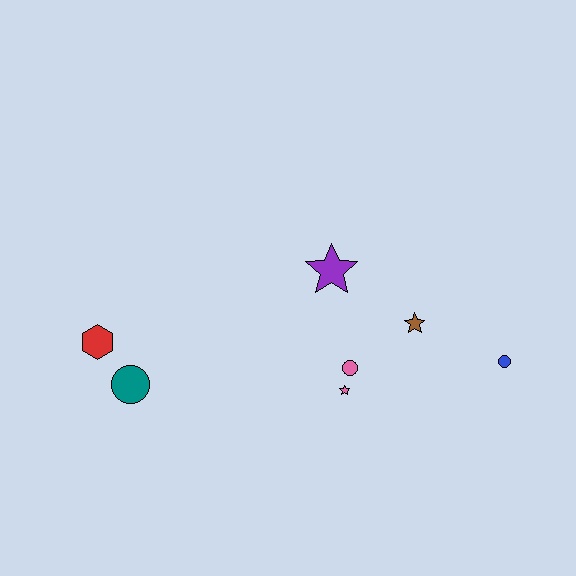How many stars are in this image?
There are 3 stars.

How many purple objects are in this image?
There is 1 purple object.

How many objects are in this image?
There are 7 objects.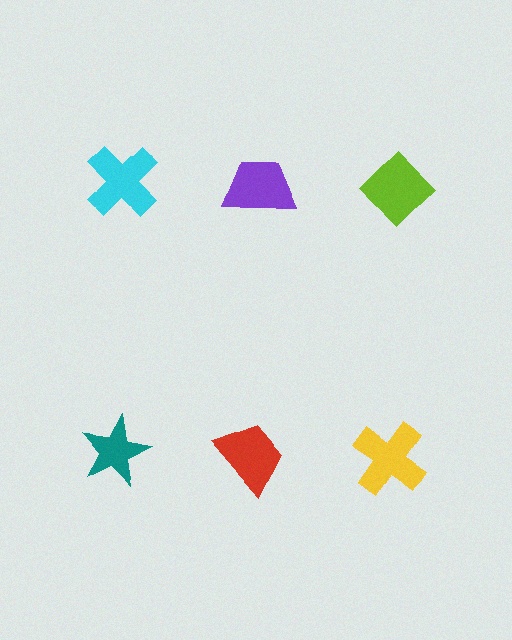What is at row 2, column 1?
A teal star.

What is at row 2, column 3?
A yellow cross.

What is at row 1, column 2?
A purple trapezoid.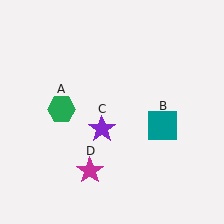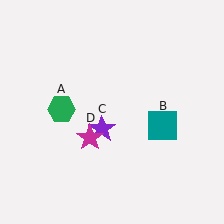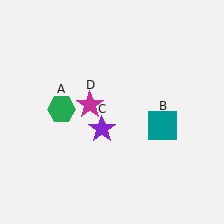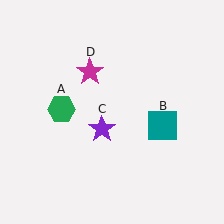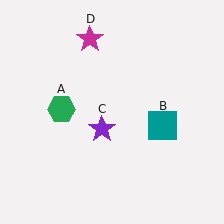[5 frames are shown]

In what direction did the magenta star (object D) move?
The magenta star (object D) moved up.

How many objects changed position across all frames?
1 object changed position: magenta star (object D).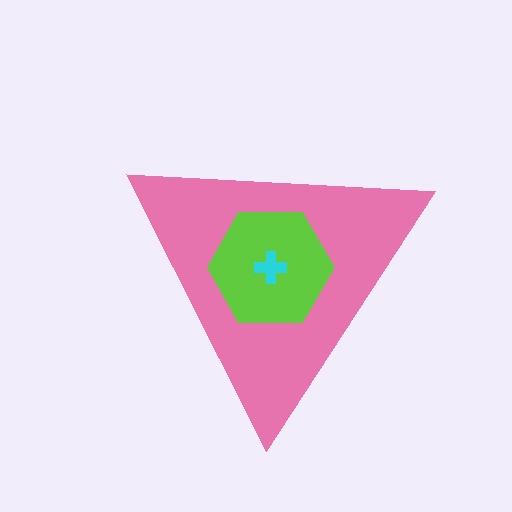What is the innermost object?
The cyan cross.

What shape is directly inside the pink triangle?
The lime hexagon.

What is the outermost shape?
The pink triangle.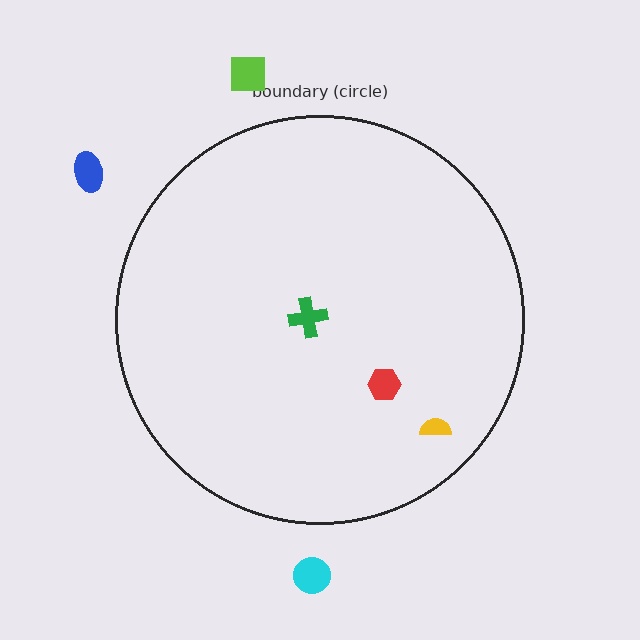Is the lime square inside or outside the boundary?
Outside.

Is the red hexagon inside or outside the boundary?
Inside.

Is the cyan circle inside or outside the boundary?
Outside.